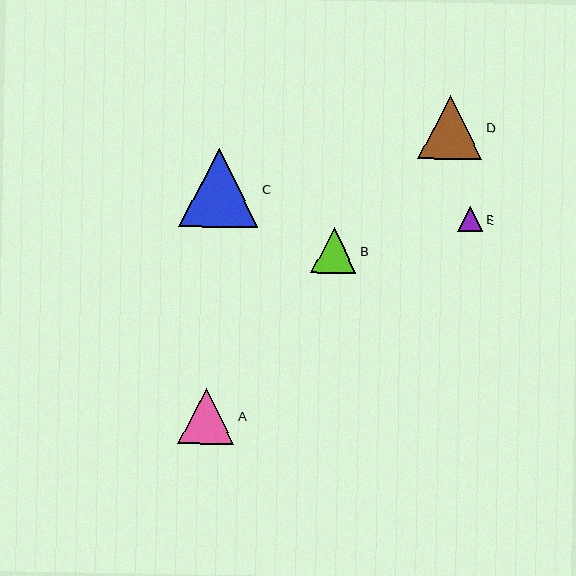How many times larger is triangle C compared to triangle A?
Triangle C is approximately 1.4 times the size of triangle A.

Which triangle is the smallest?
Triangle E is the smallest with a size of approximately 25 pixels.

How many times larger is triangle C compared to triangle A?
Triangle C is approximately 1.4 times the size of triangle A.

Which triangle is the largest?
Triangle C is the largest with a size of approximately 79 pixels.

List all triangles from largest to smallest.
From largest to smallest: C, D, A, B, E.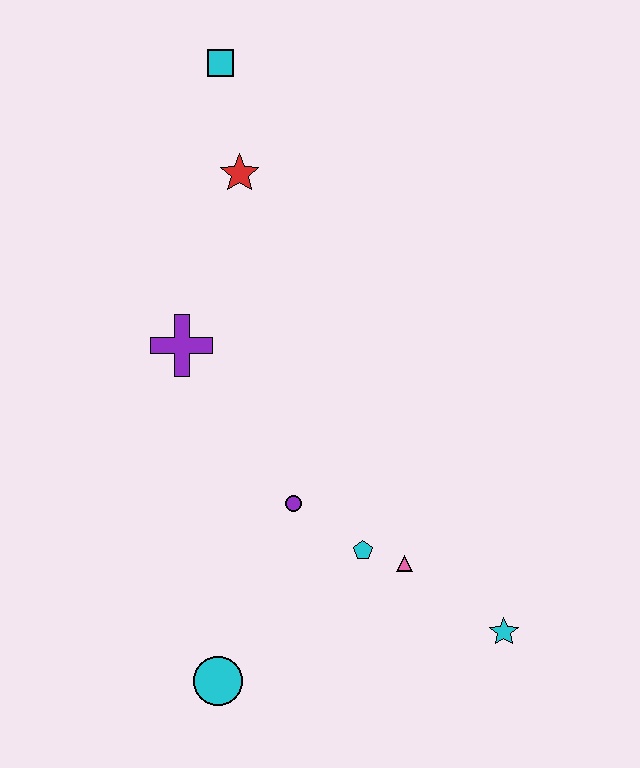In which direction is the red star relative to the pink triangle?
The red star is above the pink triangle.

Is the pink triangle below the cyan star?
No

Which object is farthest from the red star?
The cyan star is farthest from the red star.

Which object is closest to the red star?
The cyan square is closest to the red star.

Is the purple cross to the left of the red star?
Yes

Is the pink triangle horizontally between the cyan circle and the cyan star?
Yes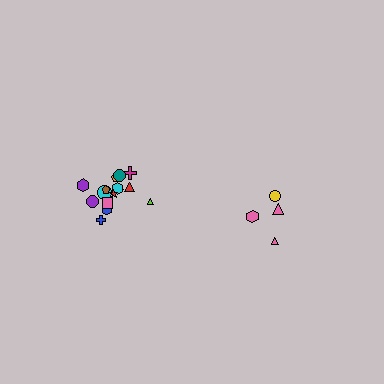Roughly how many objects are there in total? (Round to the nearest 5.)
Roughly 20 objects in total.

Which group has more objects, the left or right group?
The left group.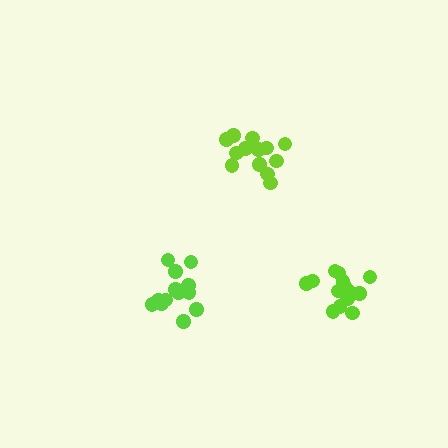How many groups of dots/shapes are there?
There are 3 groups.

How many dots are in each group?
Group 1: 13 dots, Group 2: 16 dots, Group 3: 15 dots (44 total).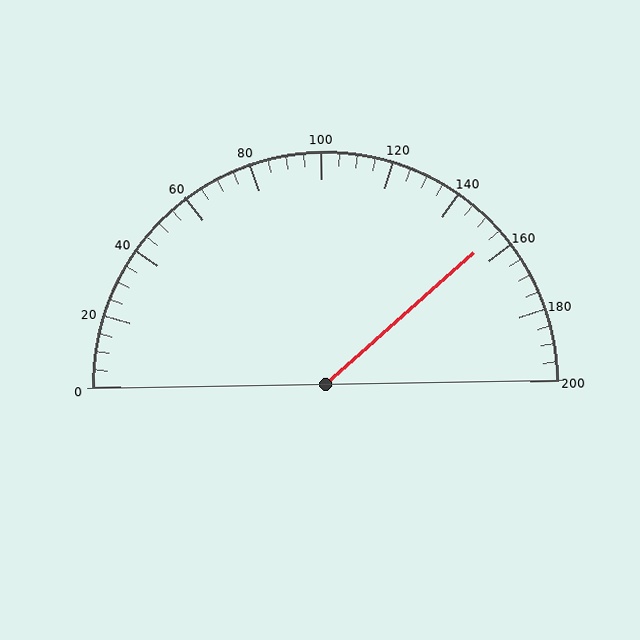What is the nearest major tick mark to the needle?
The nearest major tick mark is 160.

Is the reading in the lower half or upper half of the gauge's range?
The reading is in the upper half of the range (0 to 200).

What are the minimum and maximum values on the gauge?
The gauge ranges from 0 to 200.